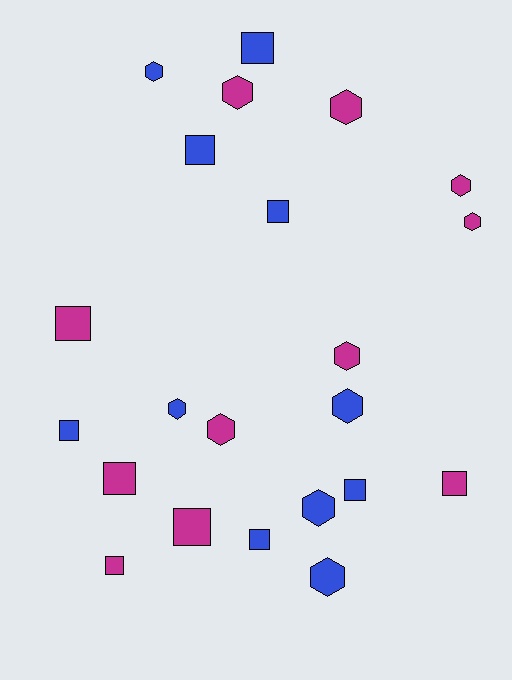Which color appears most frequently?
Magenta, with 11 objects.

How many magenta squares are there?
There are 5 magenta squares.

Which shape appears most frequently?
Hexagon, with 11 objects.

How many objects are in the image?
There are 22 objects.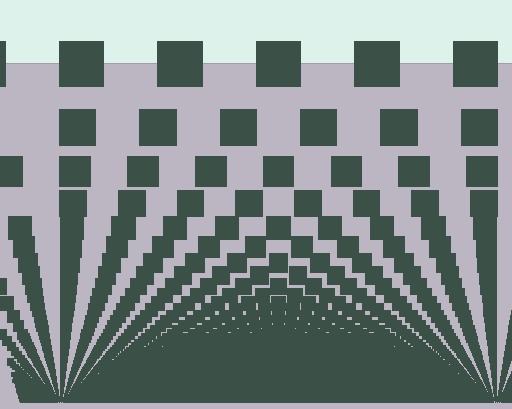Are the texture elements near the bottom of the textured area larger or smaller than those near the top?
Smaller. The gradient is inverted — elements near the bottom are smaller and denser.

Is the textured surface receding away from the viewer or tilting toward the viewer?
The surface appears to tilt toward the viewer. Texture elements get larger and sparser toward the top.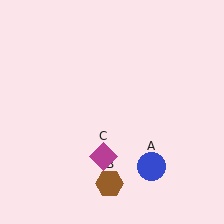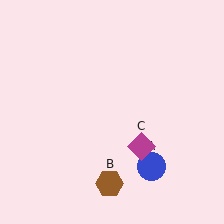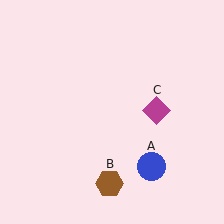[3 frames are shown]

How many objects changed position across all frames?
1 object changed position: magenta diamond (object C).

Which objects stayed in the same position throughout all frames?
Blue circle (object A) and brown hexagon (object B) remained stationary.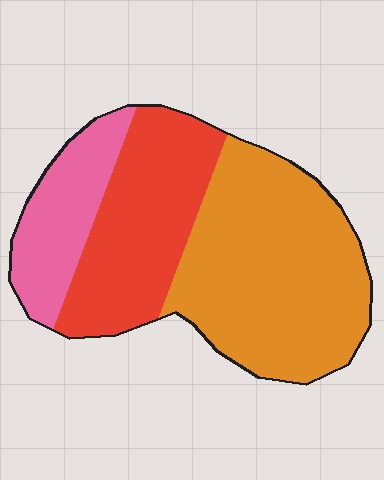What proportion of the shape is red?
Red covers around 30% of the shape.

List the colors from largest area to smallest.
From largest to smallest: orange, red, pink.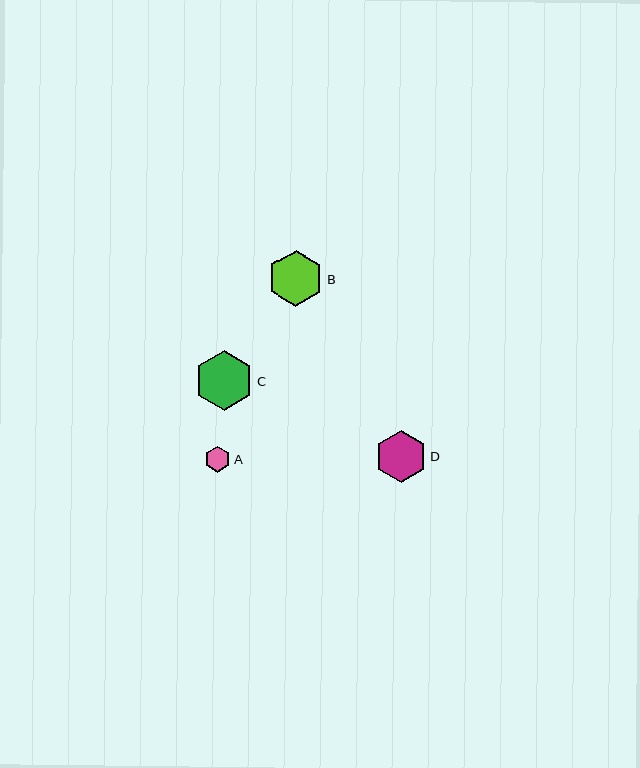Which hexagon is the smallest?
Hexagon A is the smallest with a size of approximately 26 pixels.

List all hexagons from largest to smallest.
From largest to smallest: C, B, D, A.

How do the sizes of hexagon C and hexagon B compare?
Hexagon C and hexagon B are approximately the same size.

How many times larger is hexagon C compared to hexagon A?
Hexagon C is approximately 2.3 times the size of hexagon A.